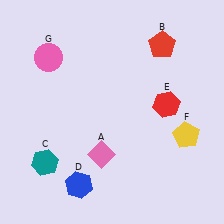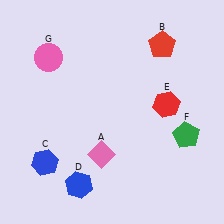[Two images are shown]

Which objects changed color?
C changed from teal to blue. F changed from yellow to green.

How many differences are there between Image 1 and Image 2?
There are 2 differences between the two images.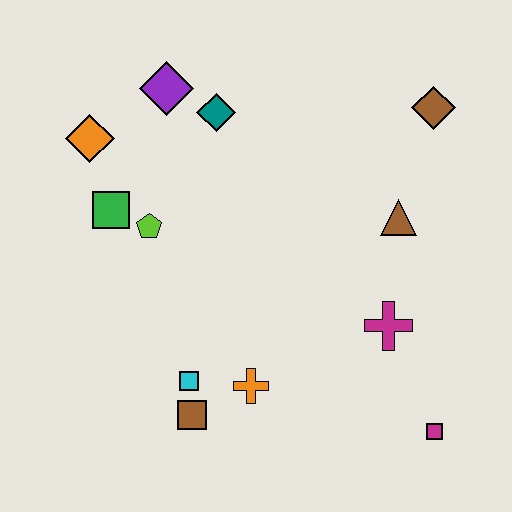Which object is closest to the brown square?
The cyan square is closest to the brown square.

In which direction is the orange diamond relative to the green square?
The orange diamond is above the green square.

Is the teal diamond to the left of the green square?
No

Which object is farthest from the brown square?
The brown diamond is farthest from the brown square.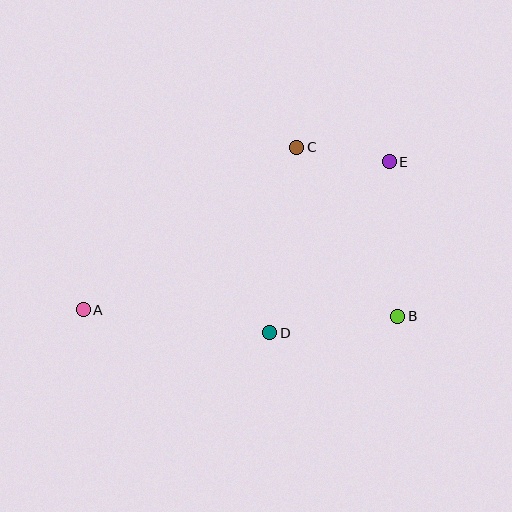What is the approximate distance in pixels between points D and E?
The distance between D and E is approximately 208 pixels.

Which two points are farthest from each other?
Points A and E are farthest from each other.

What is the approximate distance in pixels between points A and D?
The distance between A and D is approximately 188 pixels.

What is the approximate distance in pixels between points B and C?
The distance between B and C is approximately 197 pixels.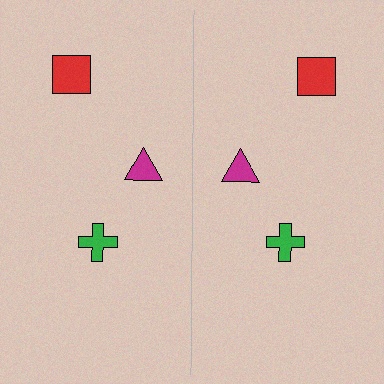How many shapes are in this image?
There are 6 shapes in this image.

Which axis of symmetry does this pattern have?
The pattern has a vertical axis of symmetry running through the center of the image.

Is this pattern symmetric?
Yes, this pattern has bilateral (reflection) symmetry.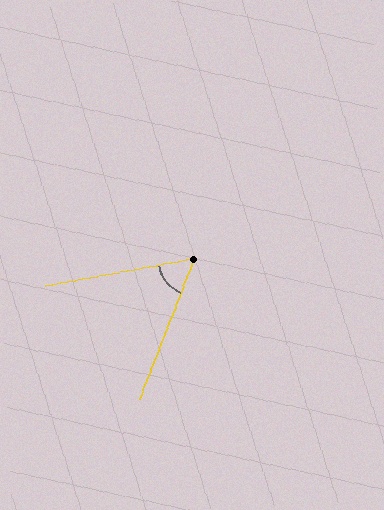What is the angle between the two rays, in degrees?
Approximately 58 degrees.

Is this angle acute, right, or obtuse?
It is acute.